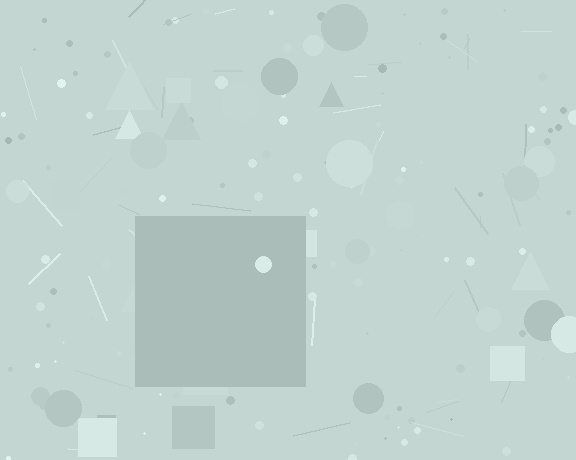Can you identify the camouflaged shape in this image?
The camouflaged shape is a square.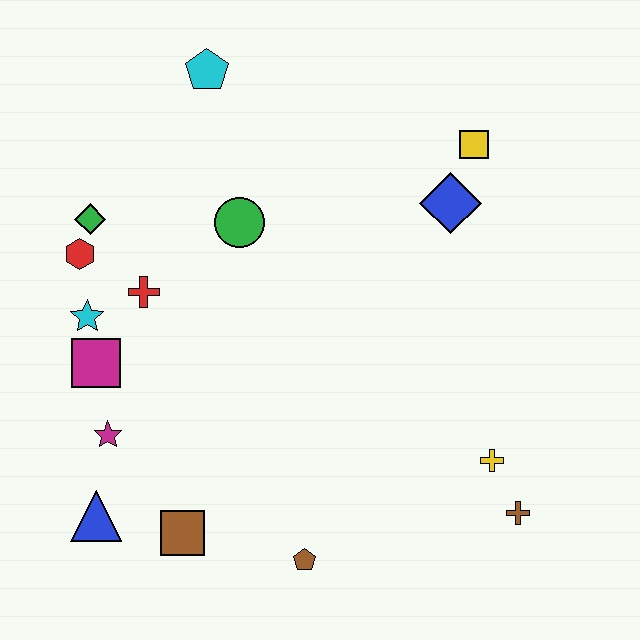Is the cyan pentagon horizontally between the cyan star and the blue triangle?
No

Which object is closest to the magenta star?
The magenta square is closest to the magenta star.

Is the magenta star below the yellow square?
Yes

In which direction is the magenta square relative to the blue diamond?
The magenta square is to the left of the blue diamond.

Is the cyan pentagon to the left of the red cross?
No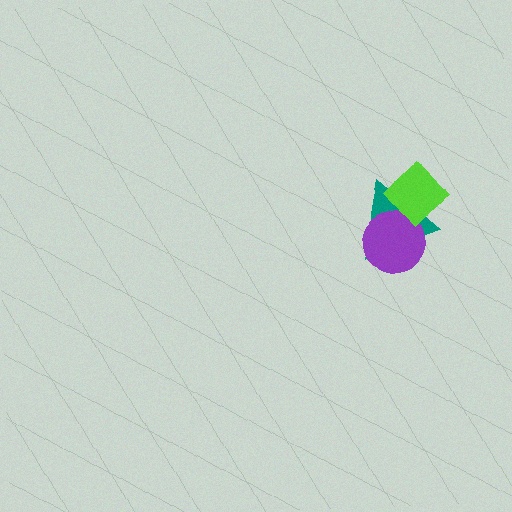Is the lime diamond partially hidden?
No, no other shape covers it.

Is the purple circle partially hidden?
Yes, it is partially covered by another shape.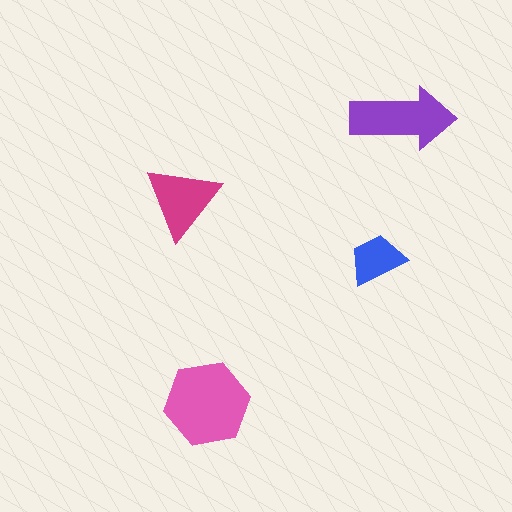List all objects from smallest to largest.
The blue trapezoid, the magenta triangle, the purple arrow, the pink hexagon.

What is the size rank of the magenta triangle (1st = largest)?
3rd.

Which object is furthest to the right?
The purple arrow is rightmost.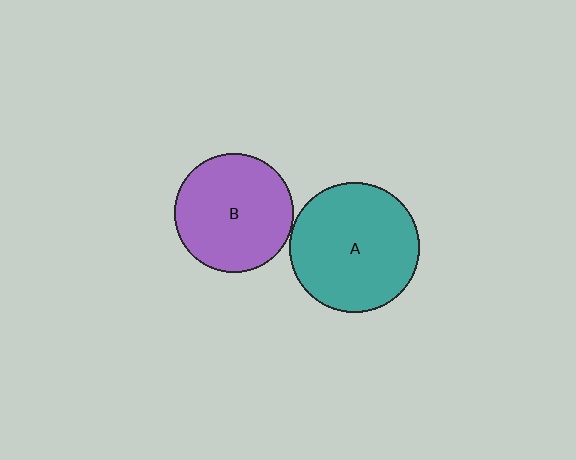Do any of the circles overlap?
No, none of the circles overlap.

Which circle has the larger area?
Circle A (teal).